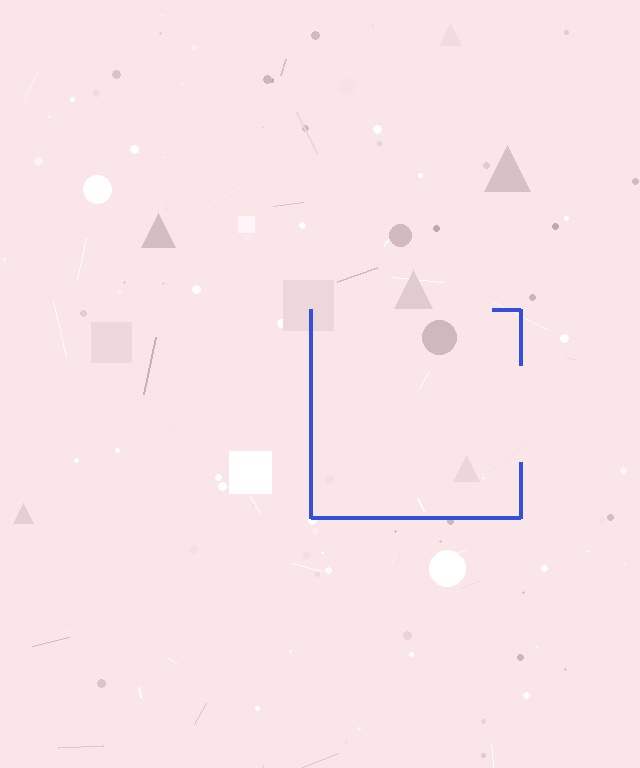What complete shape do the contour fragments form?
The contour fragments form a square.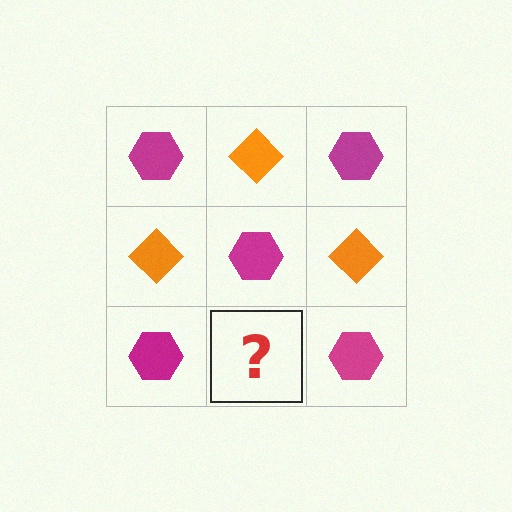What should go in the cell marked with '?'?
The missing cell should contain an orange diamond.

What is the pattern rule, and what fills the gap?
The rule is that it alternates magenta hexagon and orange diamond in a checkerboard pattern. The gap should be filled with an orange diamond.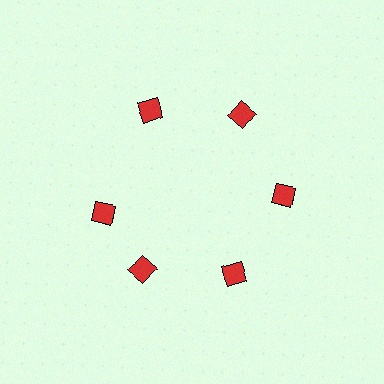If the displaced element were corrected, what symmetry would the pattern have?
It would have 6-fold rotational symmetry — the pattern would map onto itself every 60 degrees.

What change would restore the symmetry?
The symmetry would be restored by rotating it back into even spacing with its neighbors so that all 6 diamonds sit at equal angles and equal distance from the center.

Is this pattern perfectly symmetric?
No. The 6 red diamonds are arranged in a ring, but one element near the 9 o'clock position is rotated out of alignment along the ring, breaking the 6-fold rotational symmetry.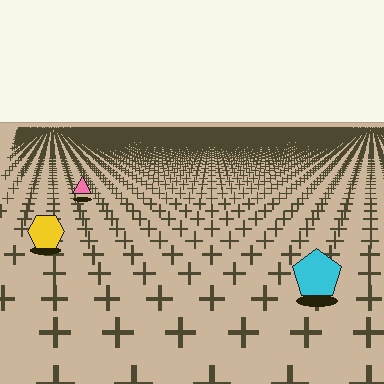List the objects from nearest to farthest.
From nearest to farthest: the cyan pentagon, the yellow hexagon, the pink triangle.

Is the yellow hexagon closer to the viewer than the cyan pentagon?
No. The cyan pentagon is closer — you can tell from the texture gradient: the ground texture is coarser near it.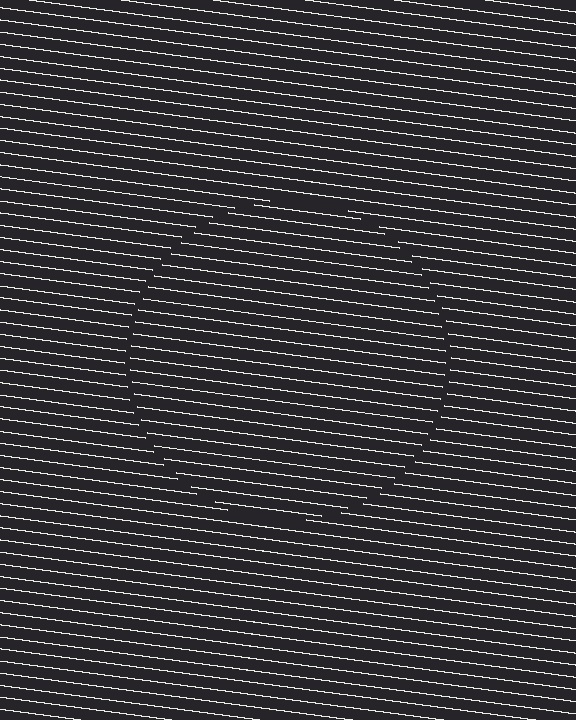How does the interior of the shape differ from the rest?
The interior of the shape contains the same grating, shifted by half a period — the contour is defined by the phase discontinuity where line-ends from the inner and outer gratings abut.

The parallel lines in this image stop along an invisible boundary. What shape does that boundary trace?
An illusory circle. The interior of the shape contains the same grating, shifted by half a period — the contour is defined by the phase discontinuity where line-ends from the inner and outer gratings abut.